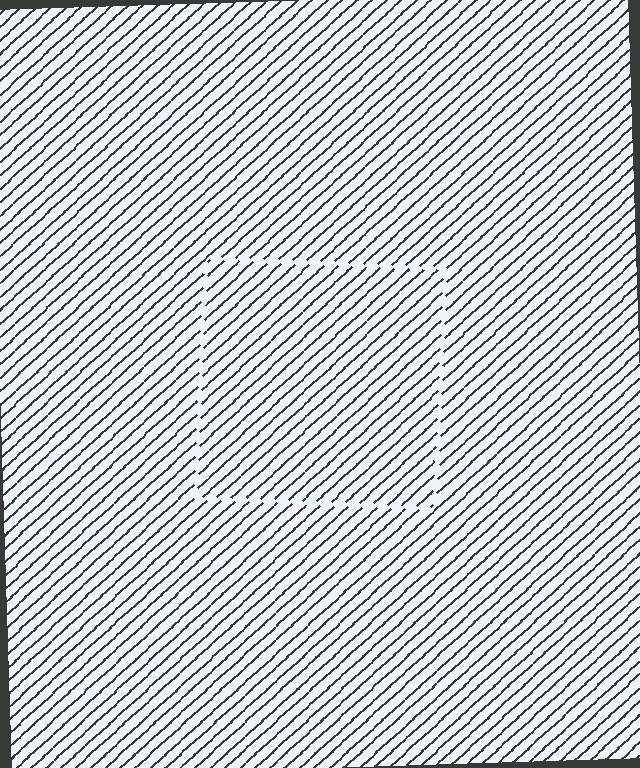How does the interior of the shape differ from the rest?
The interior of the shape contains the same grating, shifted by half a period — the contour is defined by the phase discontinuity where line-ends from the inner and outer gratings abut.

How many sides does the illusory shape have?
4 sides — the line-ends trace a square.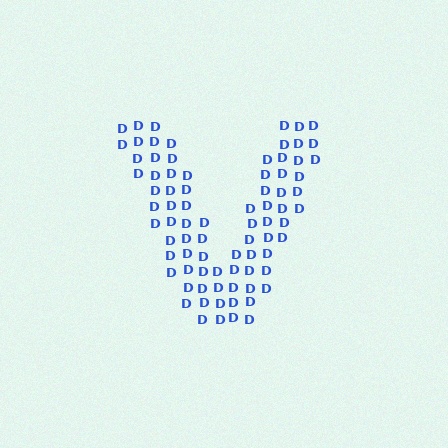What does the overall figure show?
The overall figure shows the letter V.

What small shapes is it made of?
It is made of small letter D's.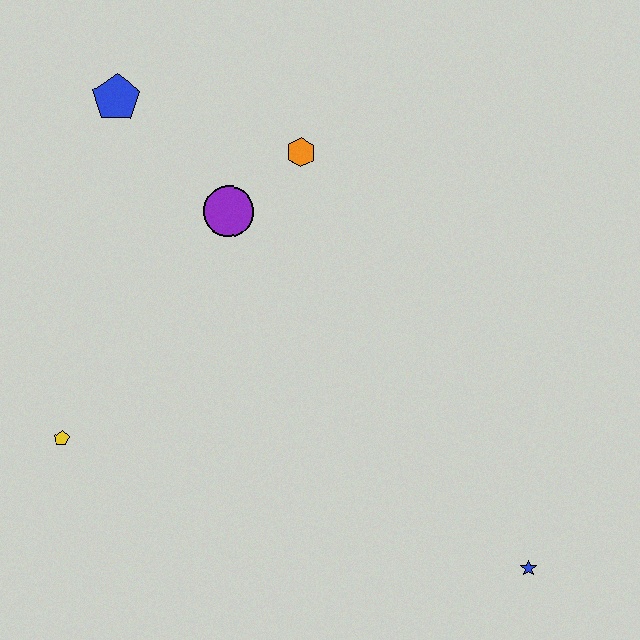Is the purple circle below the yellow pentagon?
No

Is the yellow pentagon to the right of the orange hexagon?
No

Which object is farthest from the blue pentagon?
The blue star is farthest from the blue pentagon.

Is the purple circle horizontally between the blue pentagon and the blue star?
Yes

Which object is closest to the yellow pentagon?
The purple circle is closest to the yellow pentagon.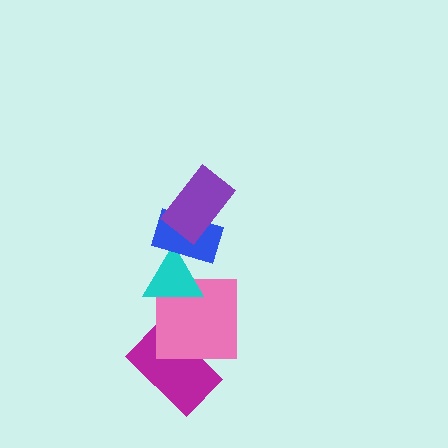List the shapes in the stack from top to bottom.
From top to bottom: the purple rectangle, the blue rectangle, the cyan triangle, the pink square, the magenta rectangle.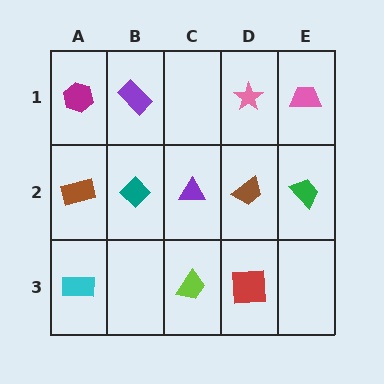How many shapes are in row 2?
5 shapes.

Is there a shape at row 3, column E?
No, that cell is empty.